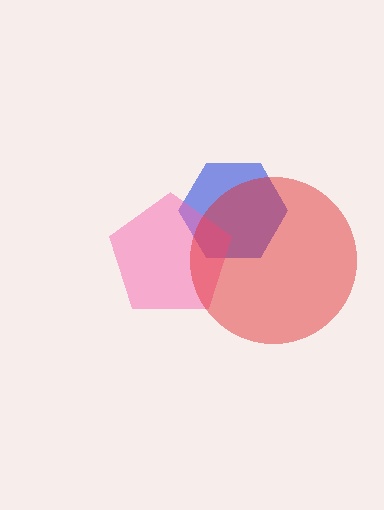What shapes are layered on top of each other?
The layered shapes are: a blue hexagon, a pink pentagon, a red circle.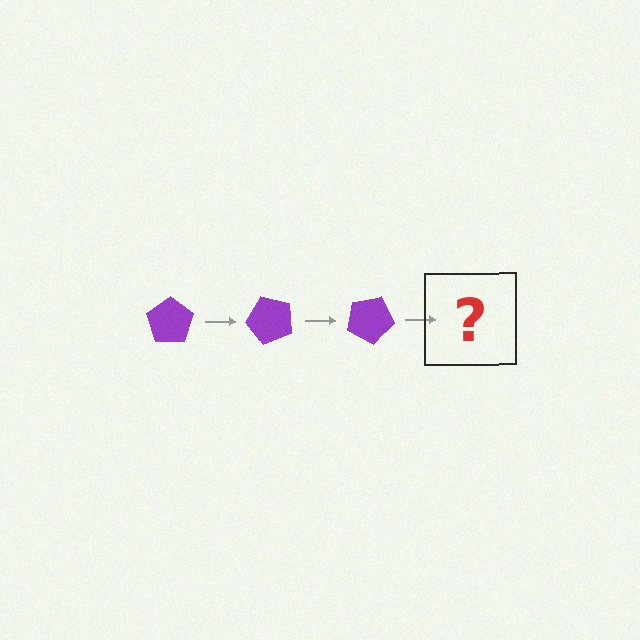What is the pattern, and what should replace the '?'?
The pattern is that the pentagon rotates 50 degrees each step. The '?' should be a purple pentagon rotated 150 degrees.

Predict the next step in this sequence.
The next step is a purple pentagon rotated 150 degrees.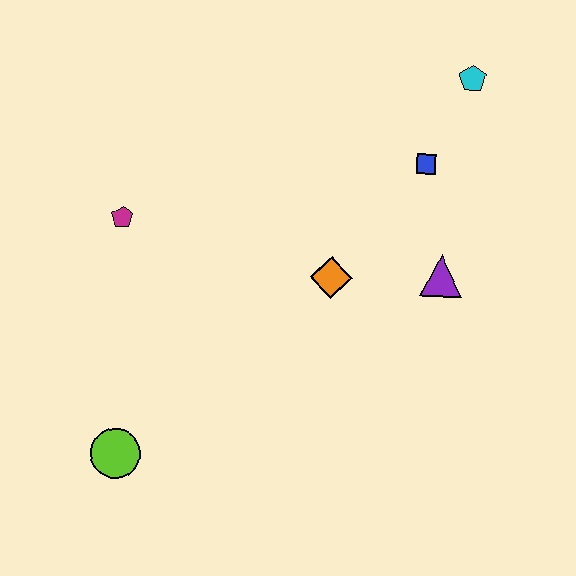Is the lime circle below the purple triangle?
Yes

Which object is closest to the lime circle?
The magenta pentagon is closest to the lime circle.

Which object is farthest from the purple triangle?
The lime circle is farthest from the purple triangle.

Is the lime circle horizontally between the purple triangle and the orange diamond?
No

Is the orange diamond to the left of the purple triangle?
Yes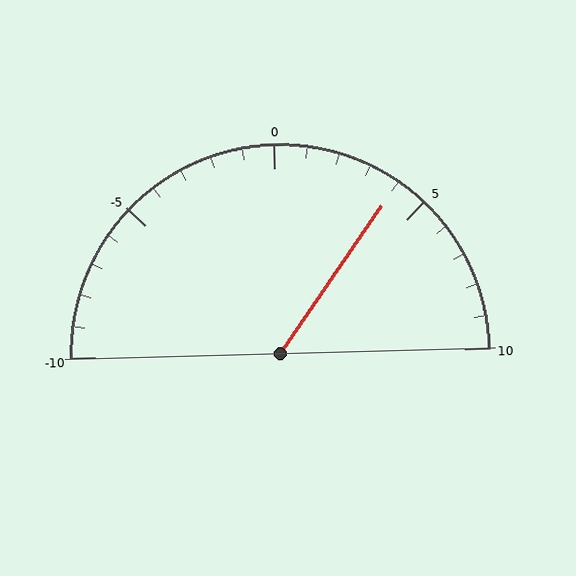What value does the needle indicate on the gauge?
The needle indicates approximately 4.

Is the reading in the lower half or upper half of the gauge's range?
The reading is in the upper half of the range (-10 to 10).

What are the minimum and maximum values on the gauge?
The gauge ranges from -10 to 10.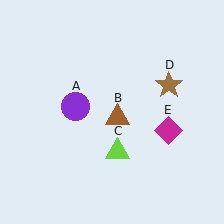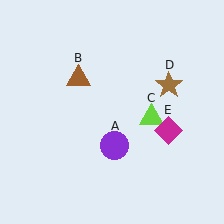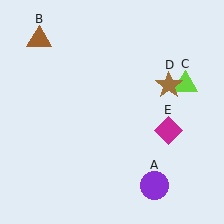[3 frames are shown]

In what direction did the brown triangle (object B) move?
The brown triangle (object B) moved up and to the left.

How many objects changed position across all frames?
3 objects changed position: purple circle (object A), brown triangle (object B), lime triangle (object C).